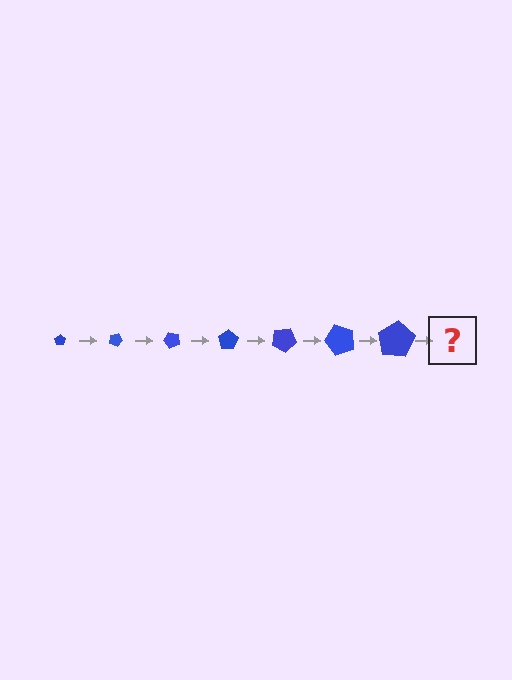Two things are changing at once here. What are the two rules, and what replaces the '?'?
The two rules are that the pentagon grows larger each step and it rotates 25 degrees each step. The '?' should be a pentagon, larger than the previous one and rotated 175 degrees from the start.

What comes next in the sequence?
The next element should be a pentagon, larger than the previous one and rotated 175 degrees from the start.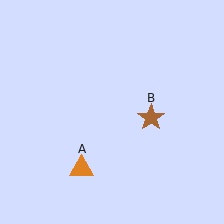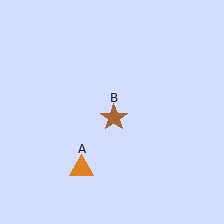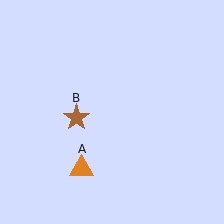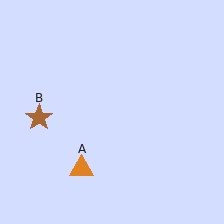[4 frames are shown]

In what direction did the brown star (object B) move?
The brown star (object B) moved left.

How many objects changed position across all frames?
1 object changed position: brown star (object B).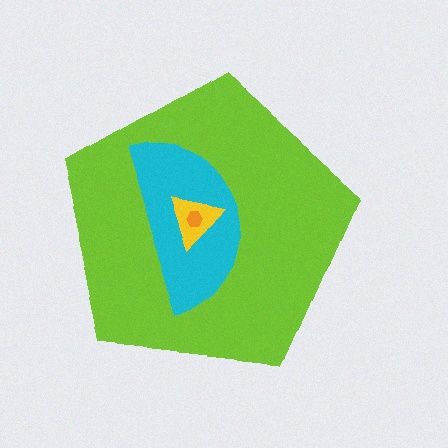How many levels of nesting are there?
4.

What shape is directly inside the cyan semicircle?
The yellow triangle.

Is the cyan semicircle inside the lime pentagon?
Yes.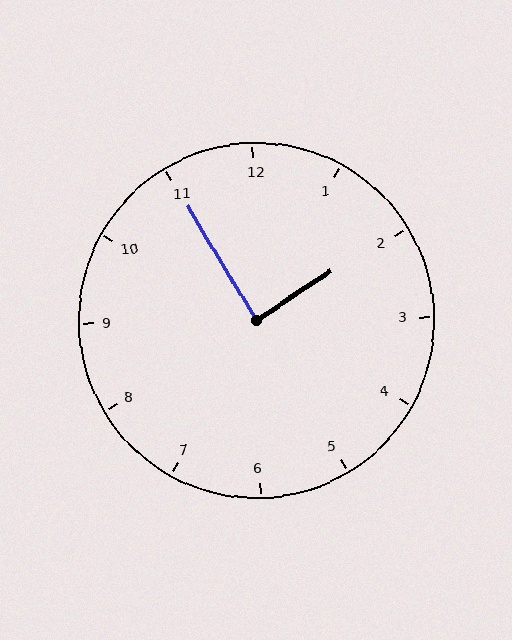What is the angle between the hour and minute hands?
Approximately 88 degrees.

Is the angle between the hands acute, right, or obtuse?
It is right.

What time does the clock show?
1:55.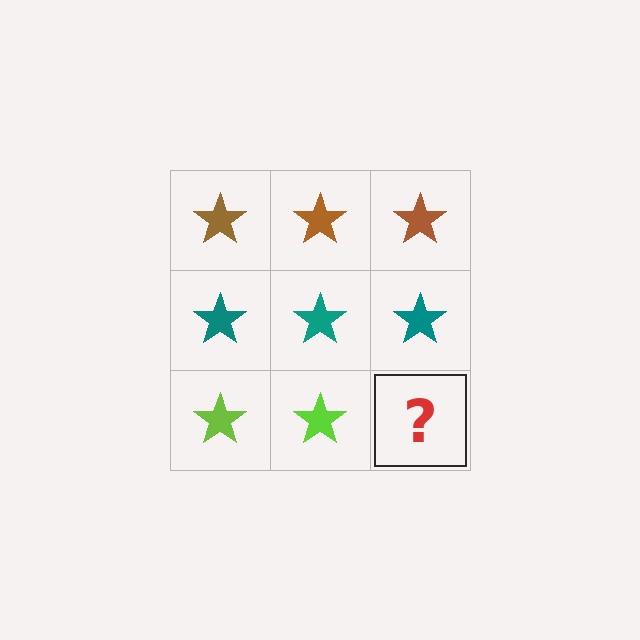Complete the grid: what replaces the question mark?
The question mark should be replaced with a lime star.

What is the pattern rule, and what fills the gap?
The rule is that each row has a consistent color. The gap should be filled with a lime star.